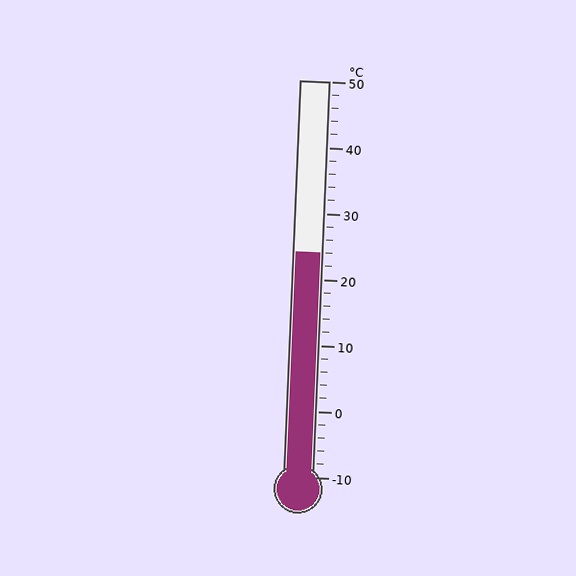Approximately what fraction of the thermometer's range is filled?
The thermometer is filled to approximately 55% of its range.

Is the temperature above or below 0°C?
The temperature is above 0°C.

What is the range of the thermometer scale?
The thermometer scale ranges from -10°C to 50°C.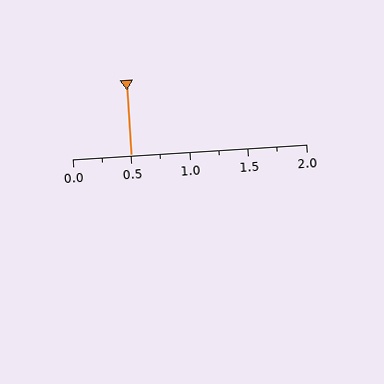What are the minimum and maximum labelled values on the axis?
The axis runs from 0.0 to 2.0.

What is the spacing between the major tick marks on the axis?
The major ticks are spaced 0.5 apart.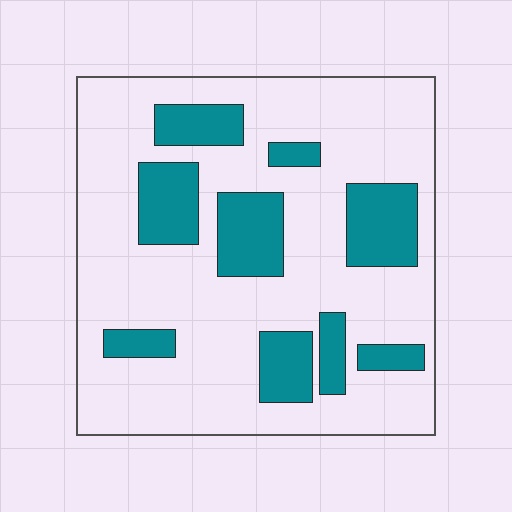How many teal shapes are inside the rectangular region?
9.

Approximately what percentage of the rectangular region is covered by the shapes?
Approximately 25%.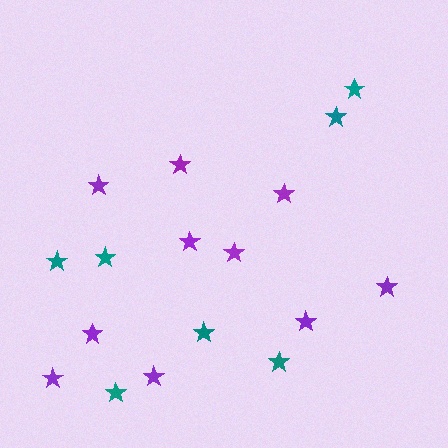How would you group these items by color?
There are 2 groups: one group of teal stars (7) and one group of purple stars (10).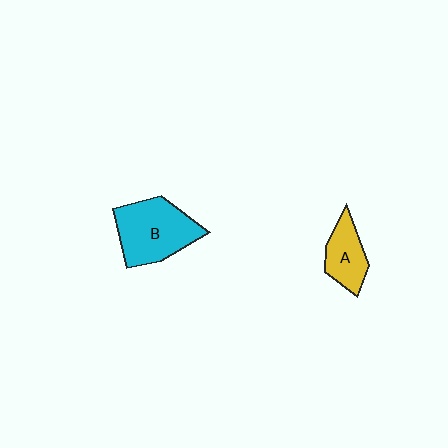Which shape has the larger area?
Shape B (cyan).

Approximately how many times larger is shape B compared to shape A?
Approximately 1.8 times.